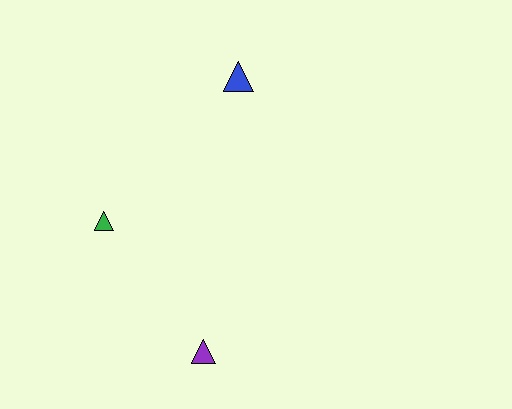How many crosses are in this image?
There are no crosses.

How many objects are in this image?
There are 3 objects.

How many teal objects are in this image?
There are no teal objects.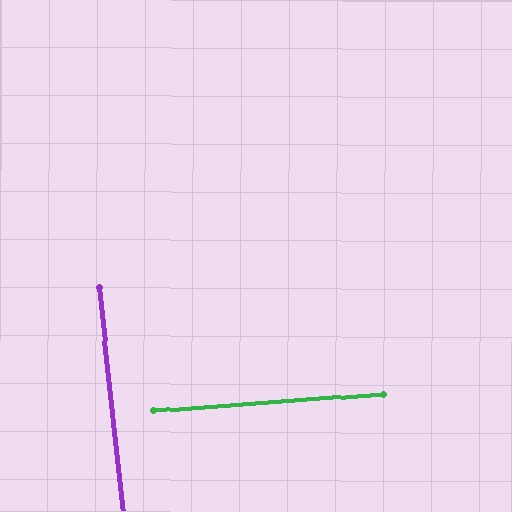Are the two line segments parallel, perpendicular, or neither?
Perpendicular — they meet at approximately 88°.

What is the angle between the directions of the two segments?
Approximately 88 degrees.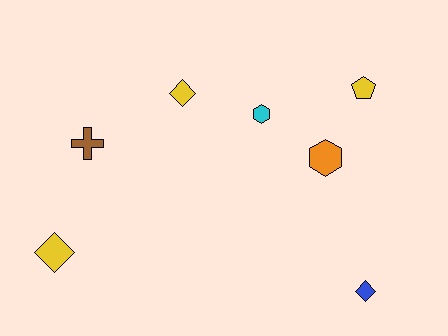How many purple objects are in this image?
There are no purple objects.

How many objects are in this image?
There are 7 objects.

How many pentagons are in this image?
There is 1 pentagon.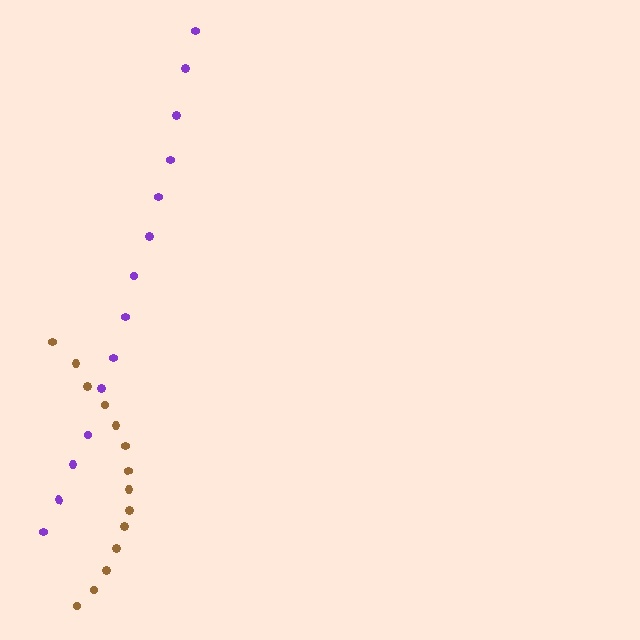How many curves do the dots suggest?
There are 2 distinct paths.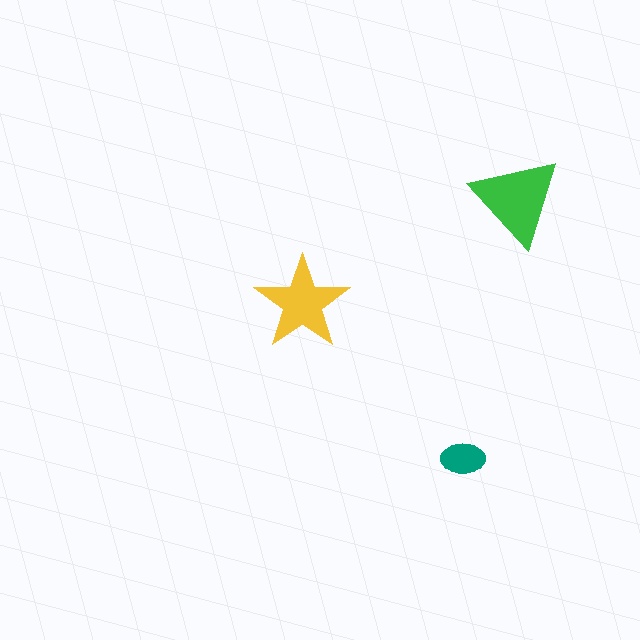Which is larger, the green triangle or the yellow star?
The green triangle.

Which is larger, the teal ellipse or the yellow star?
The yellow star.